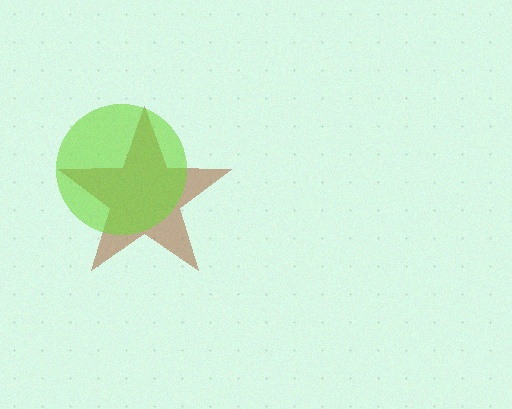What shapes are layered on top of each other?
The layered shapes are: a brown star, a lime circle.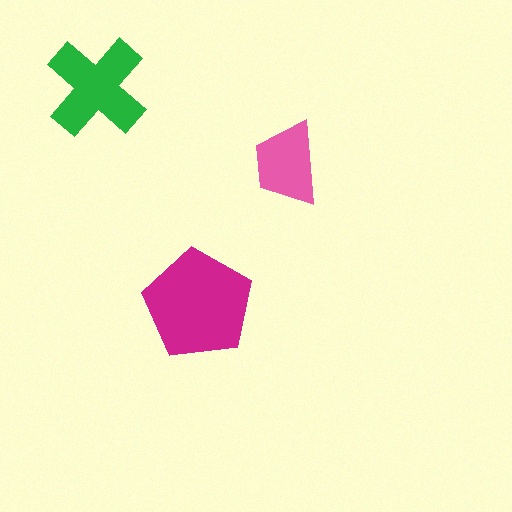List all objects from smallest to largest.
The pink trapezoid, the green cross, the magenta pentagon.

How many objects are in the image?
There are 3 objects in the image.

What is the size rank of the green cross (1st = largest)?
2nd.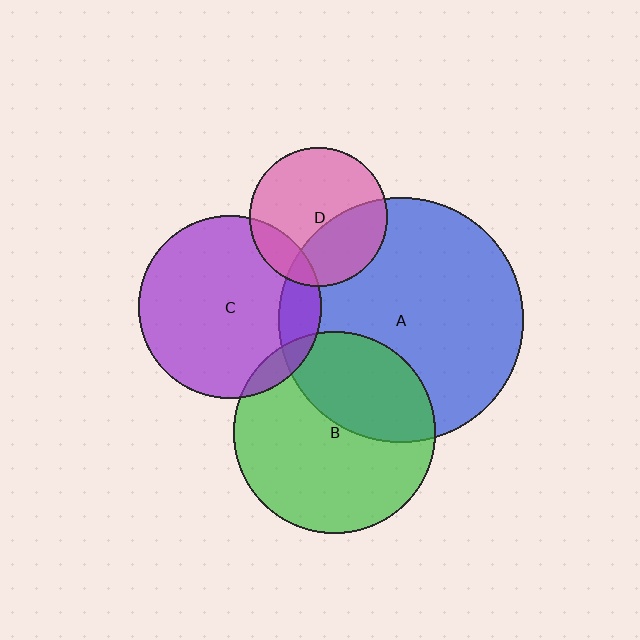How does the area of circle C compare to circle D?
Approximately 1.7 times.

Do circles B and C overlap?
Yes.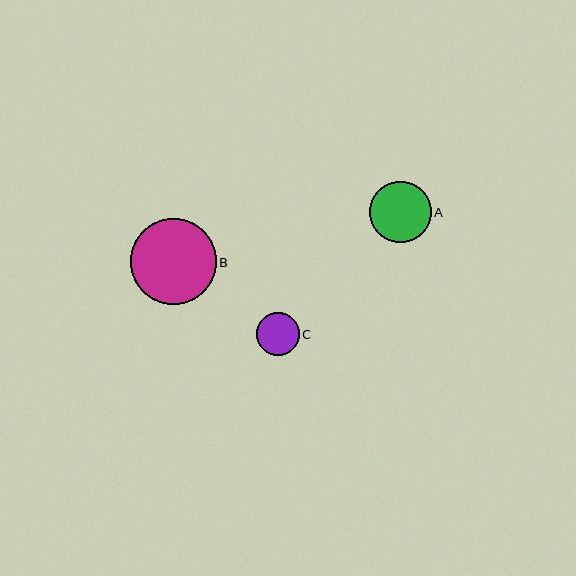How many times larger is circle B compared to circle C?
Circle B is approximately 2.0 times the size of circle C.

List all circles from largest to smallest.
From largest to smallest: B, A, C.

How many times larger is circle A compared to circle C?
Circle A is approximately 1.4 times the size of circle C.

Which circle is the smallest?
Circle C is the smallest with a size of approximately 43 pixels.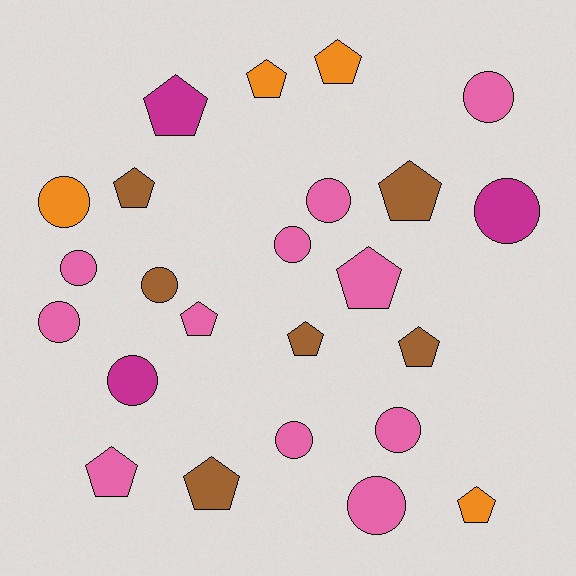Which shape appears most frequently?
Circle, with 12 objects.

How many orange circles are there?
There is 1 orange circle.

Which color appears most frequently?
Pink, with 11 objects.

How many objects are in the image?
There are 24 objects.